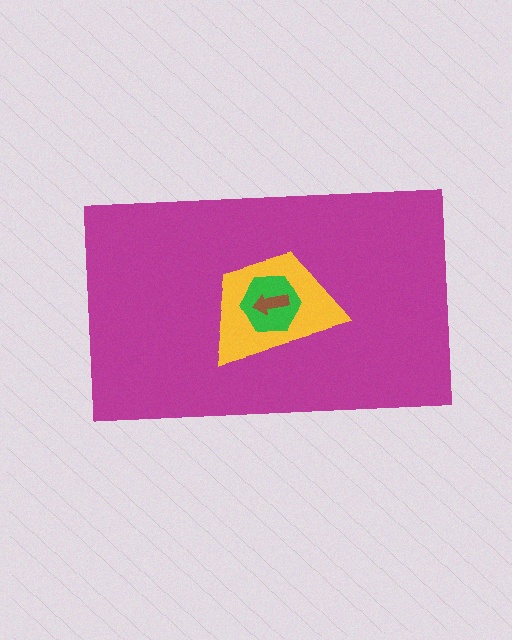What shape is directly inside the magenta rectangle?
The yellow trapezoid.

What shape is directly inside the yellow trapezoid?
The green hexagon.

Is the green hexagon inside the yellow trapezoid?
Yes.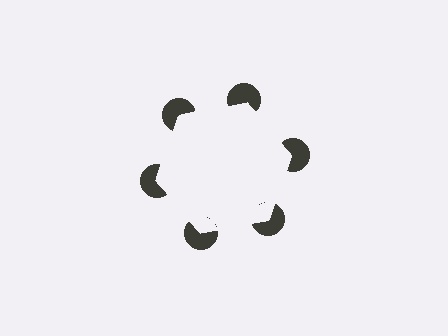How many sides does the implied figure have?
6 sides.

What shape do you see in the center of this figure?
An illusory hexagon — its edges are inferred from the aligned wedge cuts in the pac-man discs, not physically drawn.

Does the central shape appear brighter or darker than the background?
It typically appears slightly brighter than the background, even though no actual brightness change is drawn.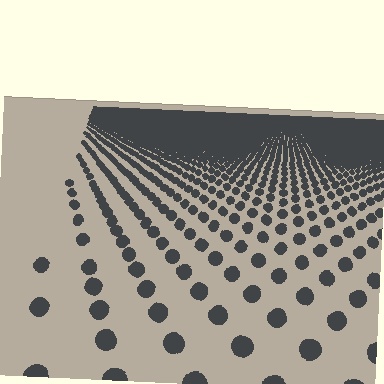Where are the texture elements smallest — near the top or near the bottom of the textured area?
Near the top.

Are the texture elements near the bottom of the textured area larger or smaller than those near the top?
Larger. Near the bottom, elements are closer to the viewer and appear at a bigger on-screen size.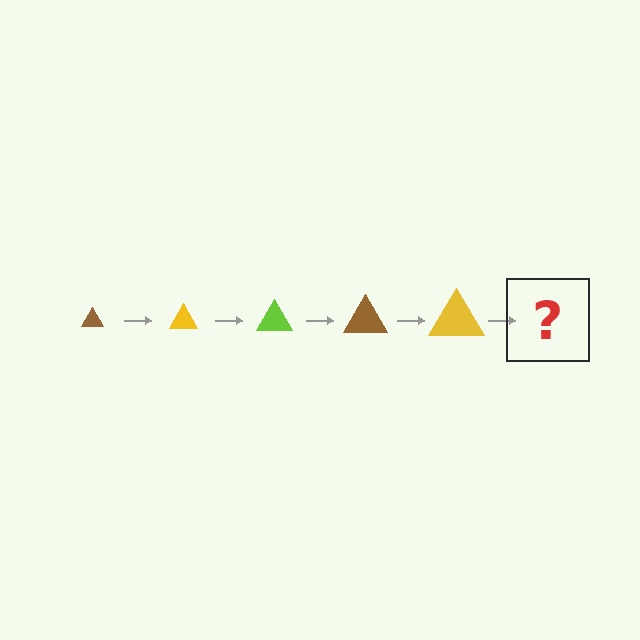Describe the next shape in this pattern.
It should be a lime triangle, larger than the previous one.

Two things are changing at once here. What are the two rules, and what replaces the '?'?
The two rules are that the triangle grows larger each step and the color cycles through brown, yellow, and lime. The '?' should be a lime triangle, larger than the previous one.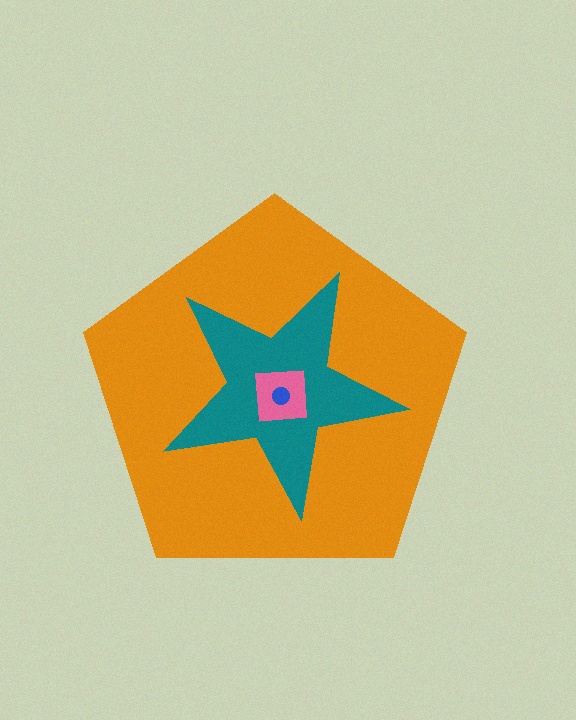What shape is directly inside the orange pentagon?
The teal star.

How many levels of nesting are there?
4.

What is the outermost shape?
The orange pentagon.